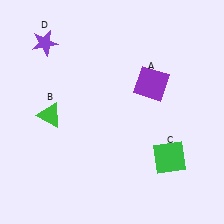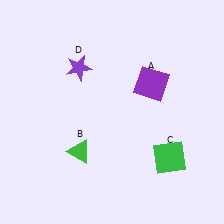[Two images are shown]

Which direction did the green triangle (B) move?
The green triangle (B) moved down.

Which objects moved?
The objects that moved are: the green triangle (B), the purple star (D).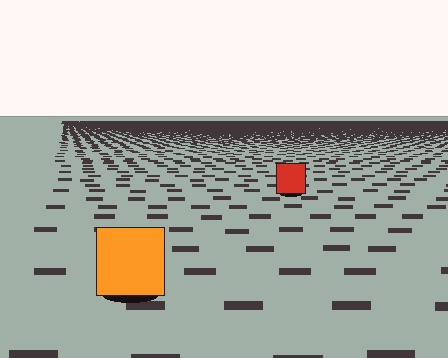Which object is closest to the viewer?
The orange square is closest. The texture marks near it are larger and more spread out.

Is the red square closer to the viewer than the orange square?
No. The orange square is closer — you can tell from the texture gradient: the ground texture is coarser near it.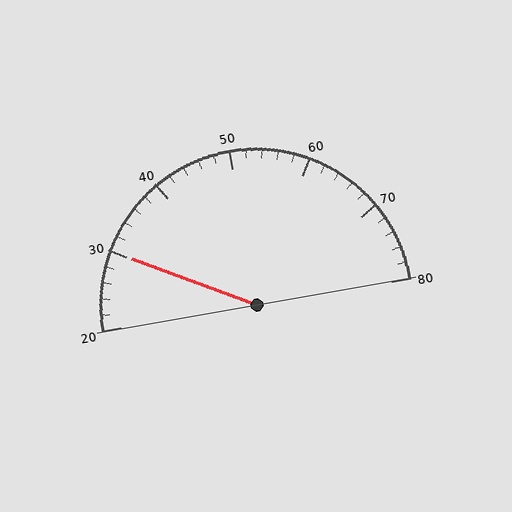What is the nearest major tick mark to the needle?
The nearest major tick mark is 30.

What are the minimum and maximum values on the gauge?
The gauge ranges from 20 to 80.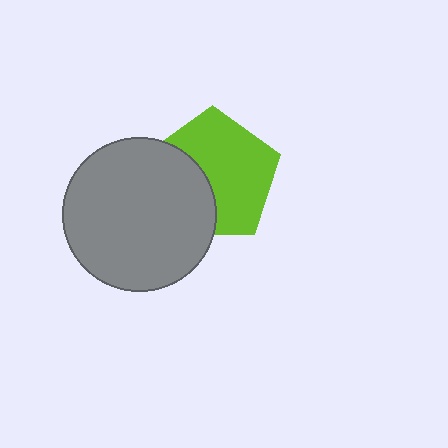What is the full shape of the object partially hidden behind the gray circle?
The partially hidden object is a lime pentagon.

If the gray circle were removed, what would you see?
You would see the complete lime pentagon.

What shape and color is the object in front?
The object in front is a gray circle.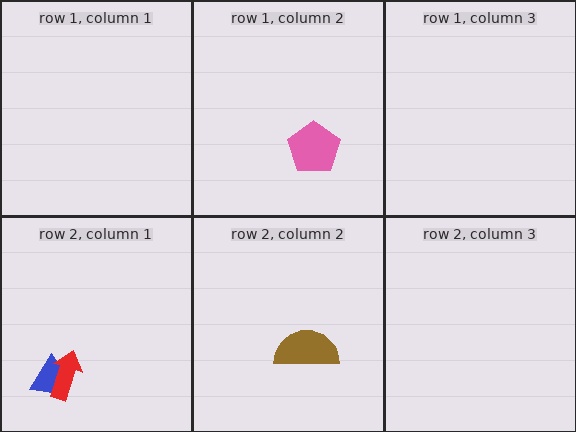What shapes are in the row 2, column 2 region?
The brown semicircle.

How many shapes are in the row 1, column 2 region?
1.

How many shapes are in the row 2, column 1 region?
2.